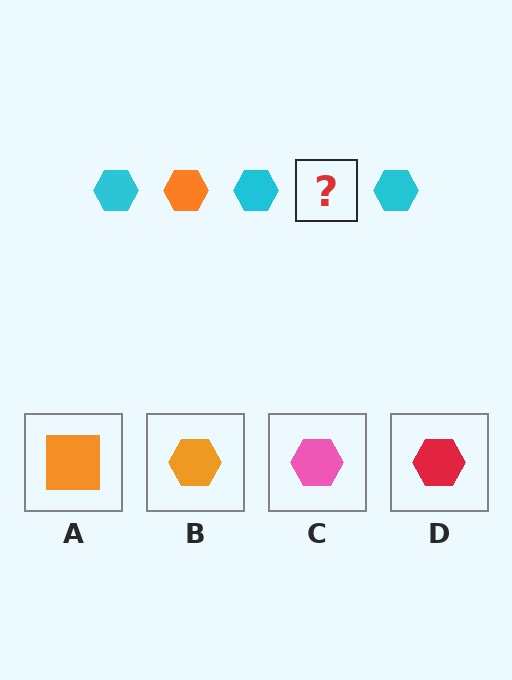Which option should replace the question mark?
Option B.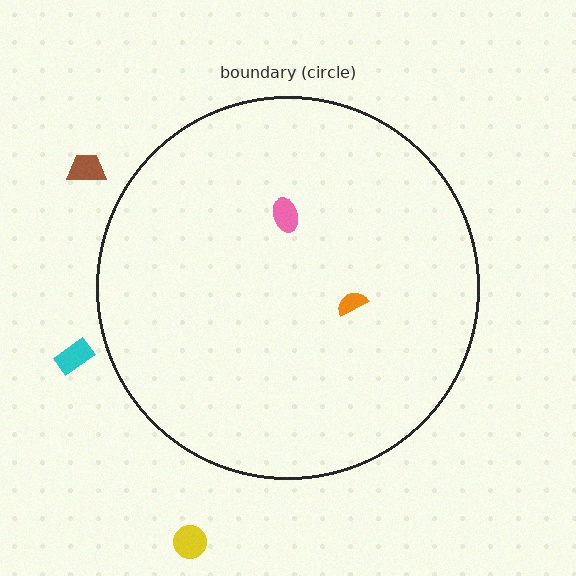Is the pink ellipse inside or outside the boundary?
Inside.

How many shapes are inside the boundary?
2 inside, 3 outside.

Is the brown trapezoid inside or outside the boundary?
Outside.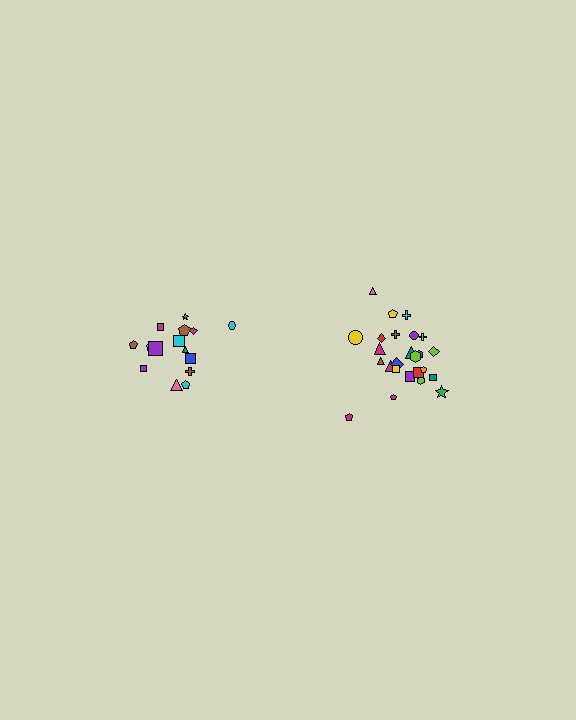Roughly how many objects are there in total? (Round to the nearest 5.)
Roughly 40 objects in total.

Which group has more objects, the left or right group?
The right group.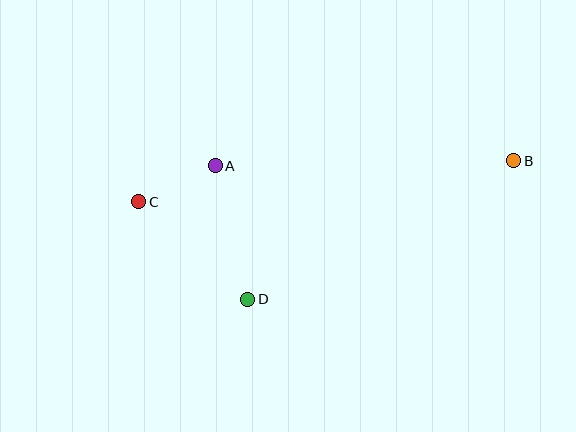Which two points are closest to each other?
Points A and C are closest to each other.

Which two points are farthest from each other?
Points B and C are farthest from each other.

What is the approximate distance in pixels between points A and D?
The distance between A and D is approximately 138 pixels.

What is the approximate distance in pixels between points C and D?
The distance between C and D is approximately 146 pixels.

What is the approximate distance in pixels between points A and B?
The distance between A and B is approximately 299 pixels.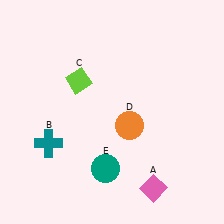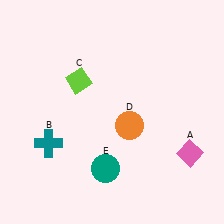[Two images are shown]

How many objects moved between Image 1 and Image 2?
1 object moved between the two images.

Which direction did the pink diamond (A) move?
The pink diamond (A) moved right.